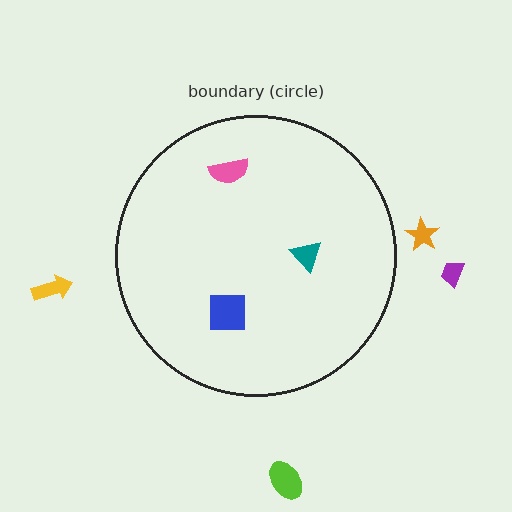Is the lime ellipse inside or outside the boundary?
Outside.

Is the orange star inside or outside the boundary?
Outside.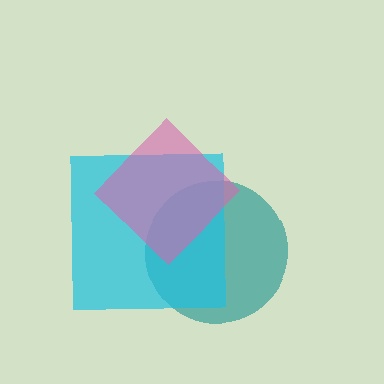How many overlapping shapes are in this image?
There are 3 overlapping shapes in the image.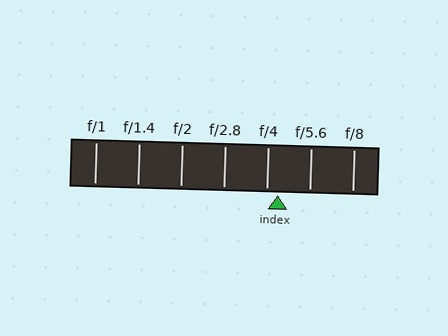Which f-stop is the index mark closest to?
The index mark is closest to f/4.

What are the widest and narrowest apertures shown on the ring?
The widest aperture shown is f/1 and the narrowest is f/8.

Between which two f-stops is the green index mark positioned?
The index mark is between f/4 and f/5.6.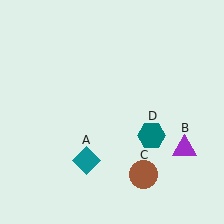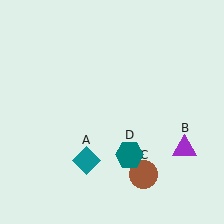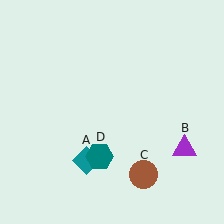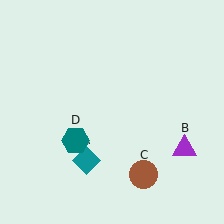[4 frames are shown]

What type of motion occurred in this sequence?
The teal hexagon (object D) rotated clockwise around the center of the scene.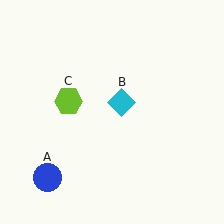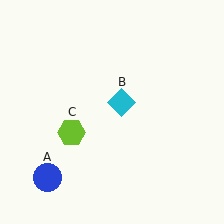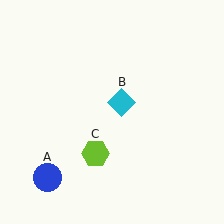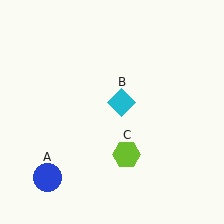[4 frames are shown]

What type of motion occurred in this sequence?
The lime hexagon (object C) rotated counterclockwise around the center of the scene.